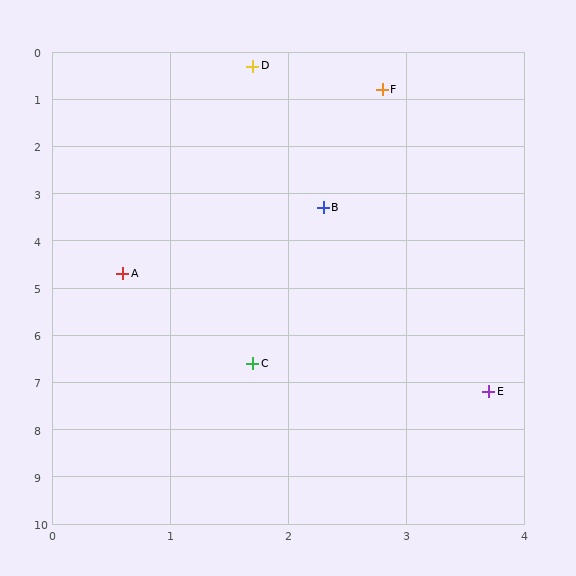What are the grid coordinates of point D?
Point D is at approximately (1.7, 0.3).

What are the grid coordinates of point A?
Point A is at approximately (0.6, 4.7).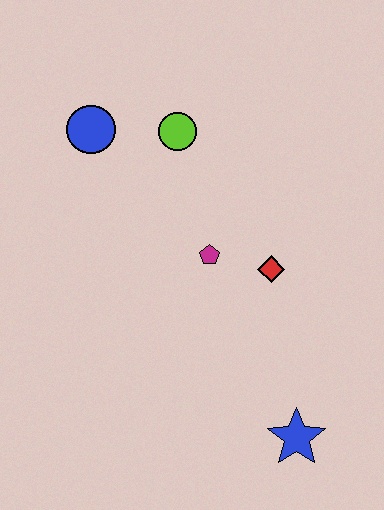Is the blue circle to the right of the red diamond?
No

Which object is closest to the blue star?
The red diamond is closest to the blue star.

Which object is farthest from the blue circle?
The blue star is farthest from the blue circle.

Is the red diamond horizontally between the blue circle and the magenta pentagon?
No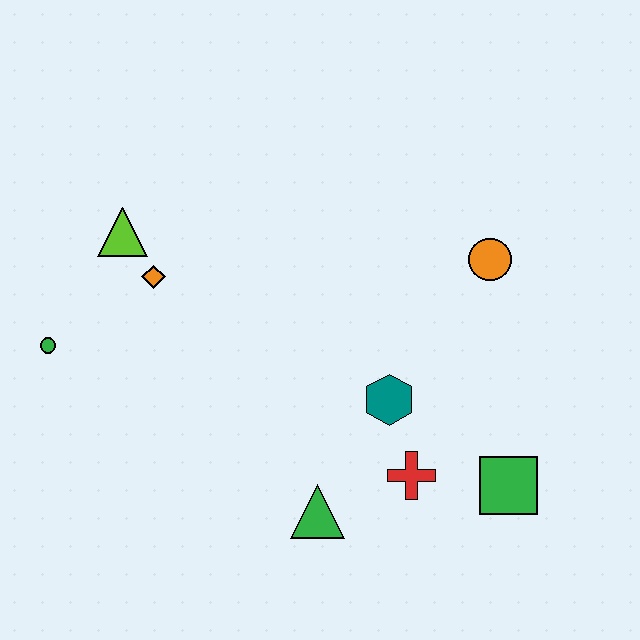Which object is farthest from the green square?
The green circle is farthest from the green square.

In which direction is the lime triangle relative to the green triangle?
The lime triangle is above the green triangle.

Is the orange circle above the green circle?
Yes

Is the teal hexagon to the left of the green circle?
No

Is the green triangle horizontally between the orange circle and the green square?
No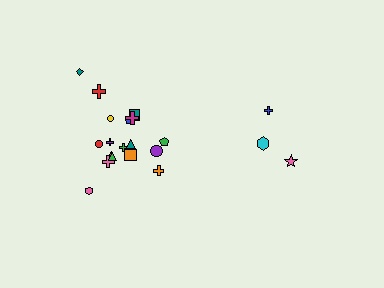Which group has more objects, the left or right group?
The left group.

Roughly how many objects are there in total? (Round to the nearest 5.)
Roughly 20 objects in total.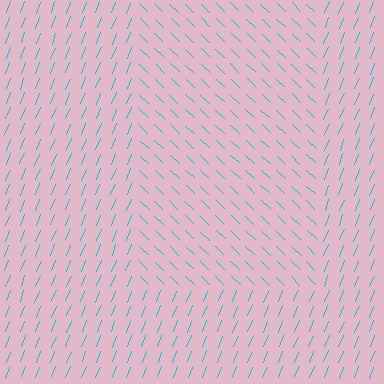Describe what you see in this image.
The image is filled with small cyan line segments. A rectangle region in the image has lines oriented differently from the surrounding lines, creating a visible texture boundary.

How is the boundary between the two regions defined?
The boundary is defined purely by a change in line orientation (approximately 68 degrees difference). All lines are the same color and thickness.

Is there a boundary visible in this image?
Yes, there is a texture boundary formed by a change in line orientation.